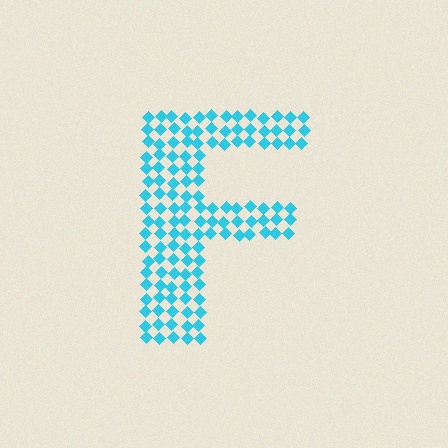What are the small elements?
The small elements are diamonds.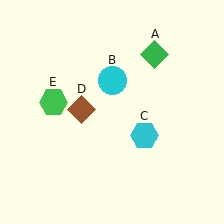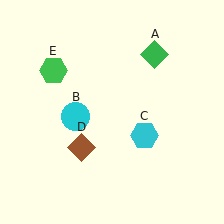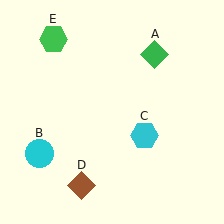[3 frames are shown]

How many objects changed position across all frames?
3 objects changed position: cyan circle (object B), brown diamond (object D), green hexagon (object E).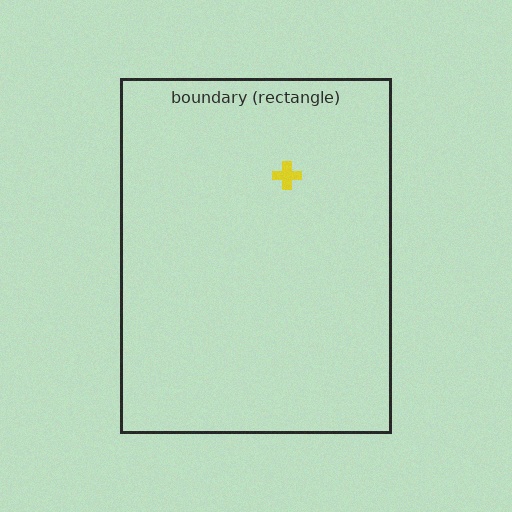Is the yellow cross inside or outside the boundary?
Inside.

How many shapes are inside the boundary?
1 inside, 0 outside.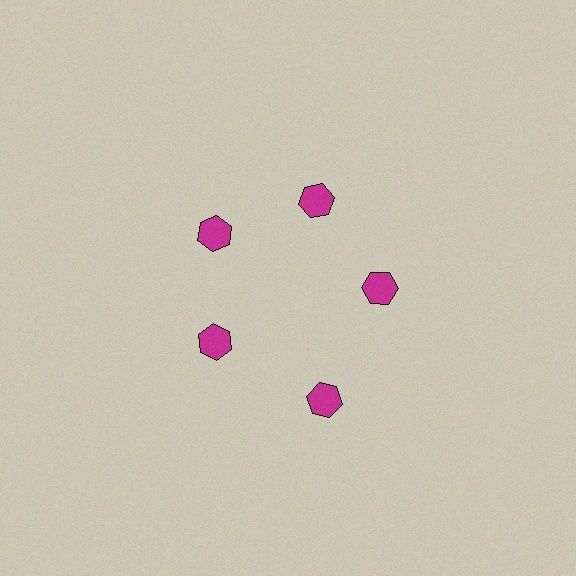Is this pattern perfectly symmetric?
No. The 5 magenta hexagons are arranged in a ring, but one element near the 5 o'clock position is pushed outward from the center, breaking the 5-fold rotational symmetry.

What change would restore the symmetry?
The symmetry would be restored by moving it inward, back onto the ring so that all 5 hexagons sit at equal angles and equal distance from the center.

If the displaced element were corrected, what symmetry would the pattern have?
It would have 5-fold rotational symmetry — the pattern would map onto itself every 72 degrees.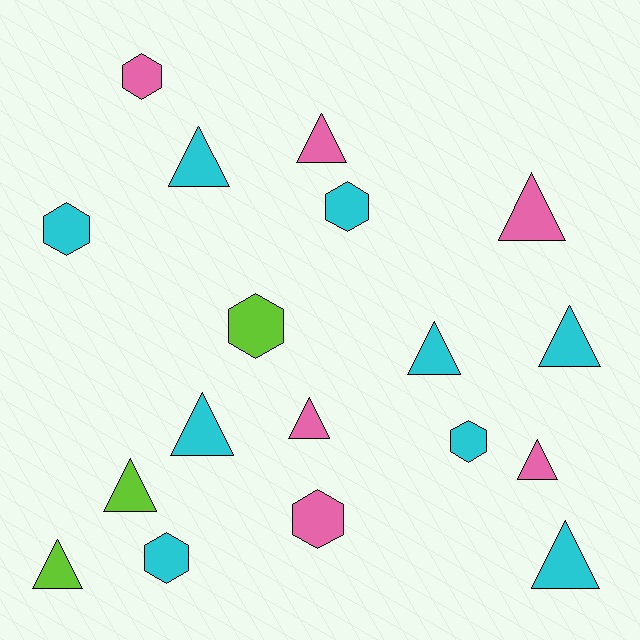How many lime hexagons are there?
There is 1 lime hexagon.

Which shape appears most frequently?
Triangle, with 11 objects.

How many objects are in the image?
There are 18 objects.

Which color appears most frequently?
Cyan, with 9 objects.